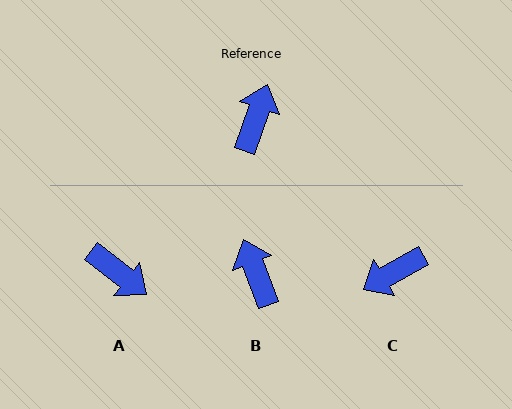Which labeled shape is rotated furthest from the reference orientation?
C, about 138 degrees away.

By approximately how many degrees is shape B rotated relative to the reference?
Approximately 39 degrees counter-clockwise.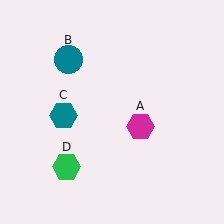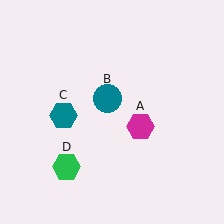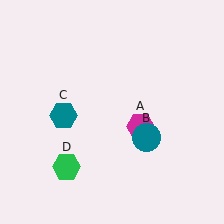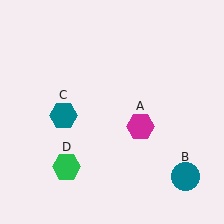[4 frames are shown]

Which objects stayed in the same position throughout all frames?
Magenta hexagon (object A) and teal hexagon (object C) and green hexagon (object D) remained stationary.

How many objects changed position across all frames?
1 object changed position: teal circle (object B).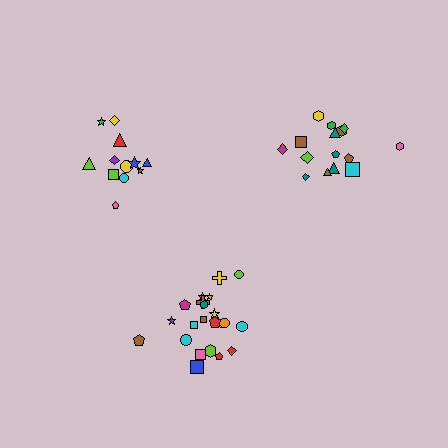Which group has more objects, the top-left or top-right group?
The top-right group.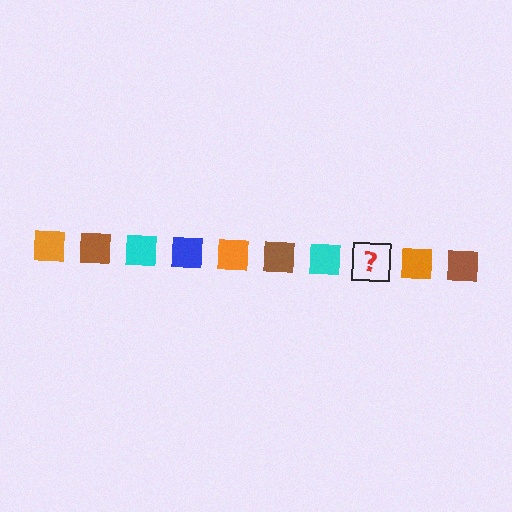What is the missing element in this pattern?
The missing element is a blue square.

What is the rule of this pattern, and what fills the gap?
The rule is that the pattern cycles through orange, brown, cyan, blue squares. The gap should be filled with a blue square.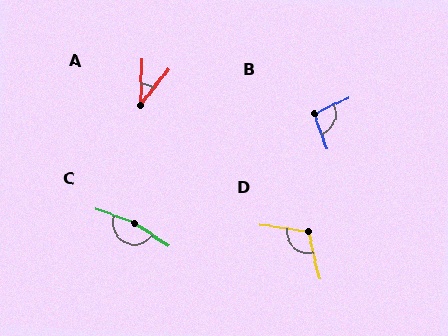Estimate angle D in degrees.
Approximately 112 degrees.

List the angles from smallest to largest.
A (36°), B (94°), D (112°), C (167°).